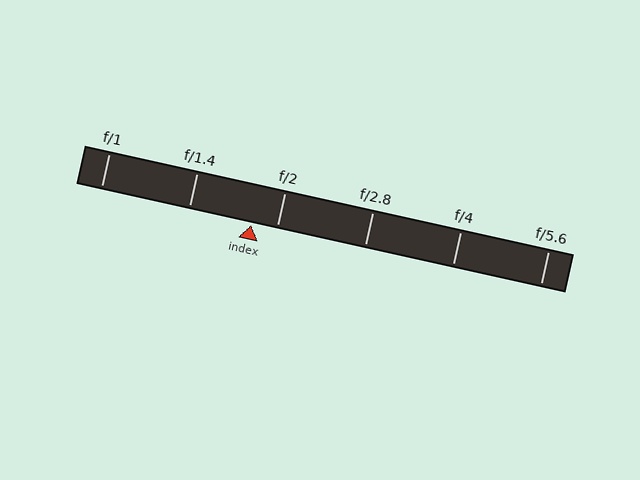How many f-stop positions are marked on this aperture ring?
There are 6 f-stop positions marked.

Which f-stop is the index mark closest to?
The index mark is closest to f/2.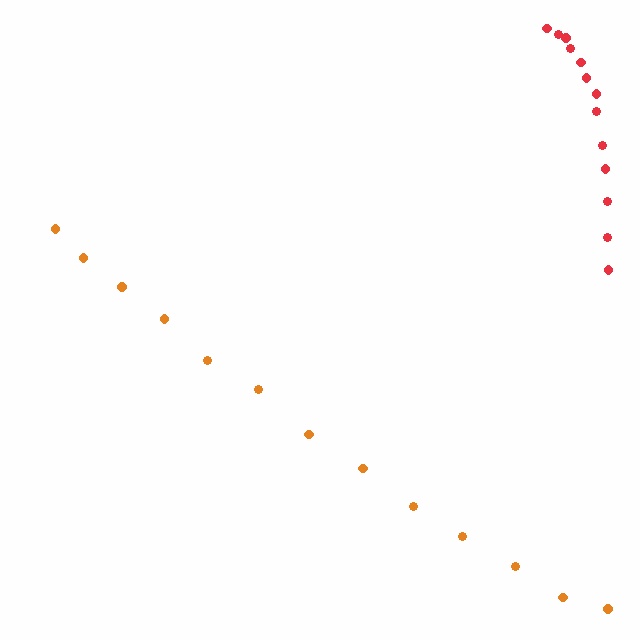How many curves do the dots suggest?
There are 2 distinct paths.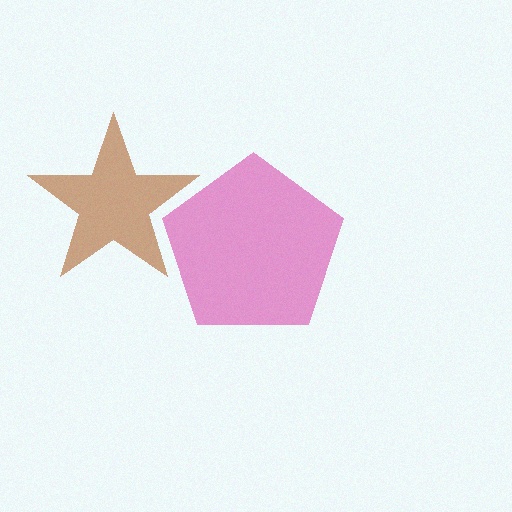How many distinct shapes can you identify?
There are 2 distinct shapes: a magenta pentagon, a brown star.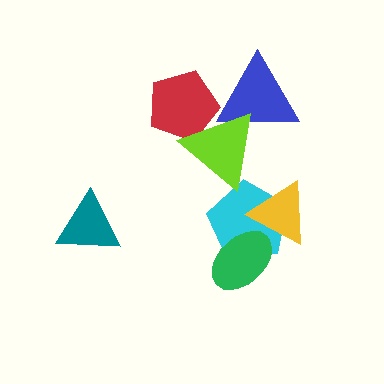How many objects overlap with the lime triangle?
3 objects overlap with the lime triangle.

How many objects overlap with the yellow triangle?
2 objects overlap with the yellow triangle.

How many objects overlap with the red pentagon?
2 objects overlap with the red pentagon.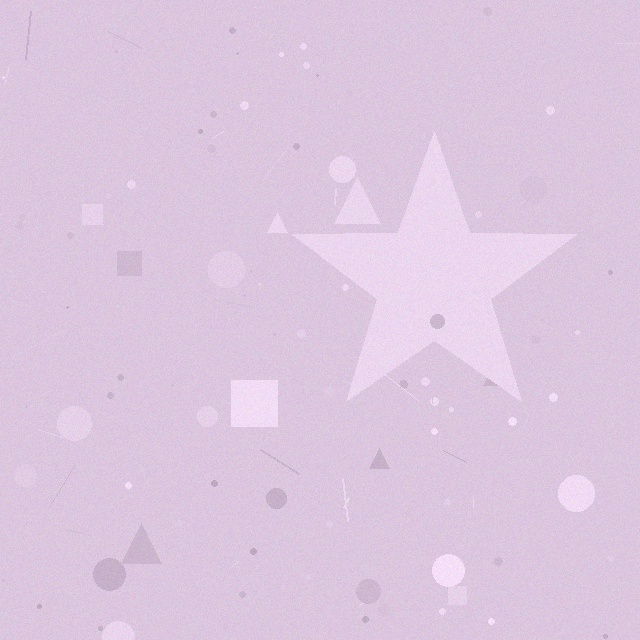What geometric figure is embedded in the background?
A star is embedded in the background.